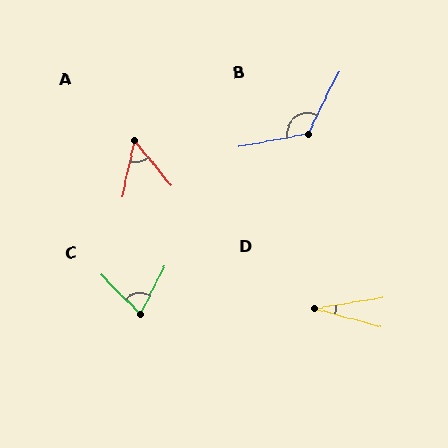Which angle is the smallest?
D, at approximately 24 degrees.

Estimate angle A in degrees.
Approximately 52 degrees.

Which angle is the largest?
B, at approximately 127 degrees.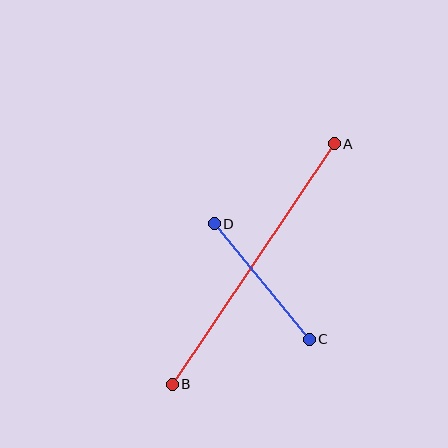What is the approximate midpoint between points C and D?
The midpoint is at approximately (262, 281) pixels.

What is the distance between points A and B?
The distance is approximately 290 pixels.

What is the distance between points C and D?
The distance is approximately 149 pixels.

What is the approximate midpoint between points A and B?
The midpoint is at approximately (253, 264) pixels.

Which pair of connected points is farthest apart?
Points A and B are farthest apart.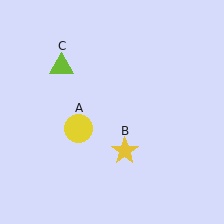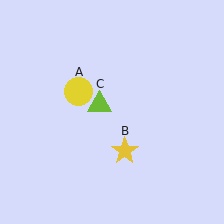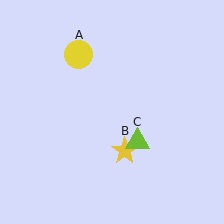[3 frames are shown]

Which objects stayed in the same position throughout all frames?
Yellow star (object B) remained stationary.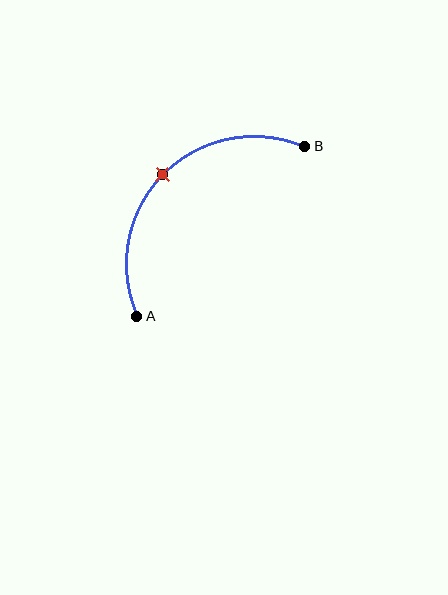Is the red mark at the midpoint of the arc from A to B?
Yes. The red mark lies on the arc at equal arc-length from both A and B — it is the arc midpoint.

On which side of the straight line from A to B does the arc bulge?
The arc bulges above and to the left of the straight line connecting A and B.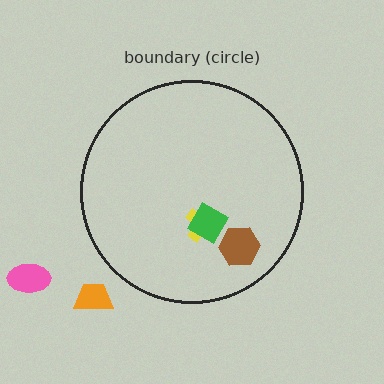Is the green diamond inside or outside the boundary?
Inside.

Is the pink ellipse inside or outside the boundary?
Outside.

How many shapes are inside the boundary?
3 inside, 2 outside.